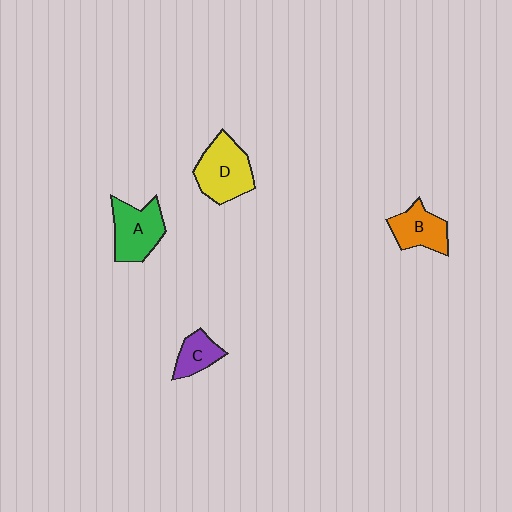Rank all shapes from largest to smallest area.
From largest to smallest: D (yellow), A (green), B (orange), C (purple).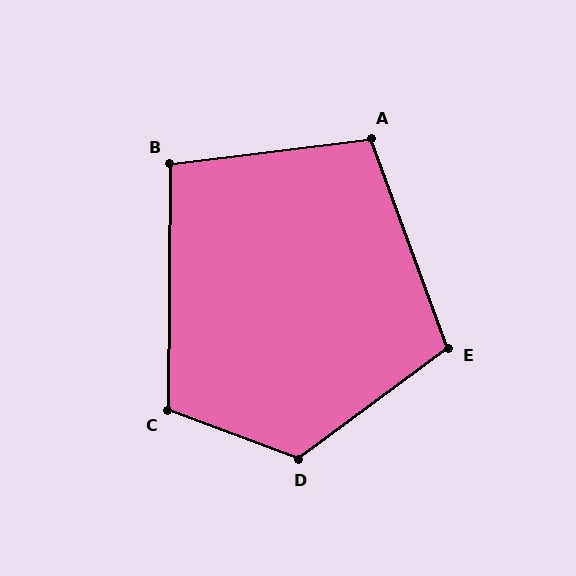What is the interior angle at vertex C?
Approximately 110 degrees (obtuse).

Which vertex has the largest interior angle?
D, at approximately 123 degrees.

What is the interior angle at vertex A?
Approximately 103 degrees (obtuse).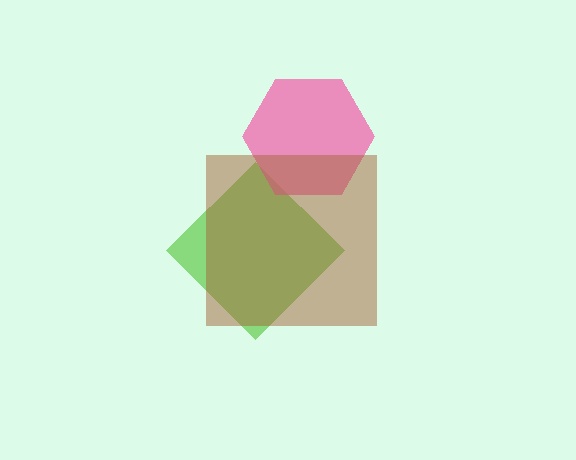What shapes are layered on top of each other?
The layered shapes are: a lime diamond, a pink hexagon, a brown square.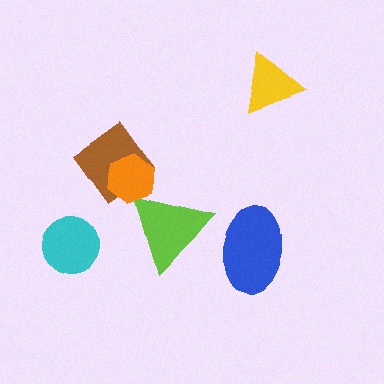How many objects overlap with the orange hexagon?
2 objects overlap with the orange hexagon.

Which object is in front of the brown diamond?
The orange hexagon is in front of the brown diamond.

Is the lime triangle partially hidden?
Yes, it is partially covered by another shape.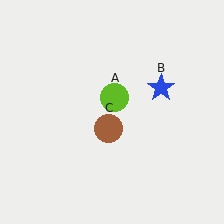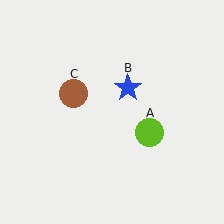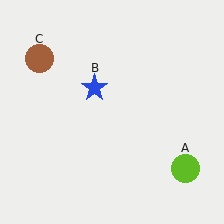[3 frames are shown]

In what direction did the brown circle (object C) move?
The brown circle (object C) moved up and to the left.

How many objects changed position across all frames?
3 objects changed position: lime circle (object A), blue star (object B), brown circle (object C).